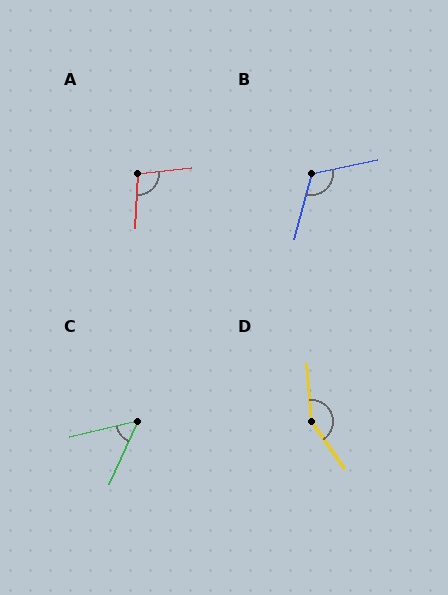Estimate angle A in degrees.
Approximately 100 degrees.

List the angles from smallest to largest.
C (52°), A (100°), B (118°), D (149°).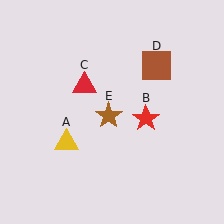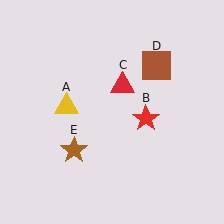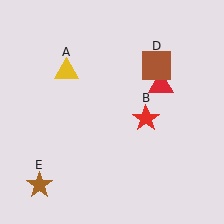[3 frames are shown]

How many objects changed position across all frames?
3 objects changed position: yellow triangle (object A), red triangle (object C), brown star (object E).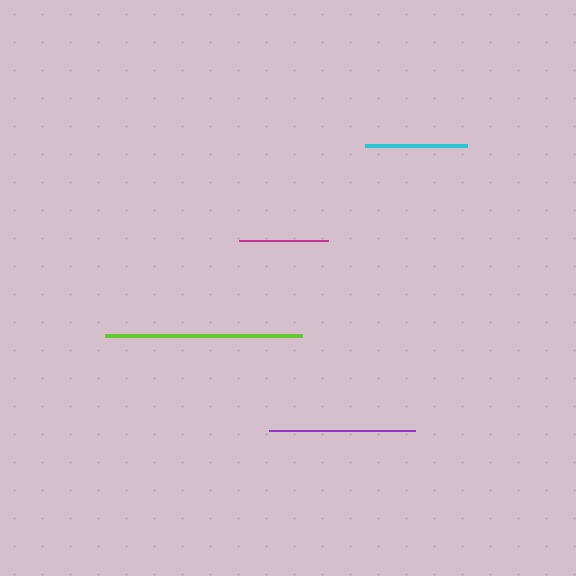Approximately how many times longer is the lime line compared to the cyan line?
The lime line is approximately 1.9 times the length of the cyan line.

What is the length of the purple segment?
The purple segment is approximately 146 pixels long.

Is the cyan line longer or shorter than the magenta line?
The cyan line is longer than the magenta line.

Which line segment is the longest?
The lime line is the longest at approximately 197 pixels.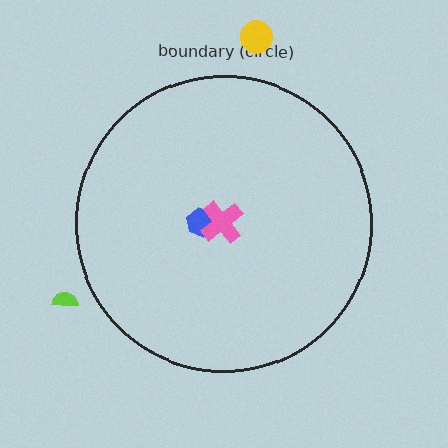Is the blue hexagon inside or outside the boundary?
Inside.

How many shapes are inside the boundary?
2 inside, 2 outside.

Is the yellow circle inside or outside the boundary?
Outside.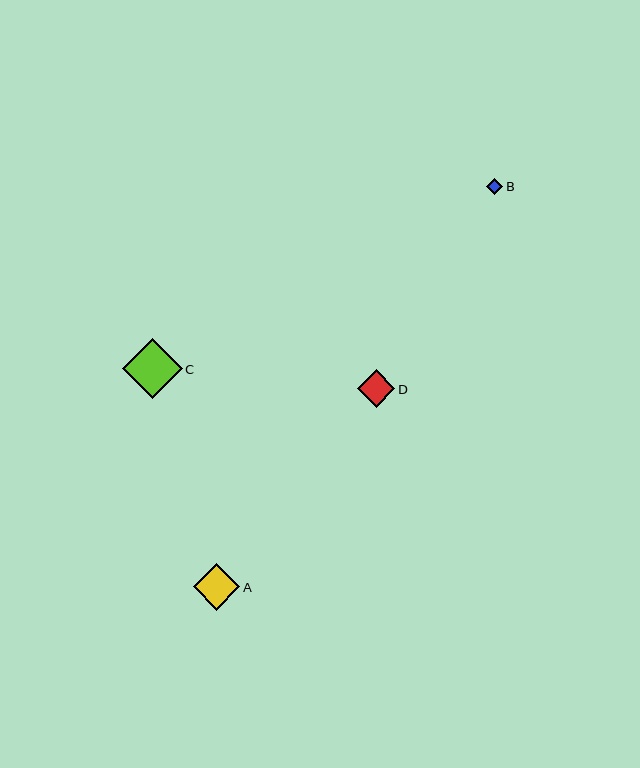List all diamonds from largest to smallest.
From largest to smallest: C, A, D, B.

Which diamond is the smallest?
Diamond B is the smallest with a size of approximately 16 pixels.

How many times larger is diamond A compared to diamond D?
Diamond A is approximately 1.3 times the size of diamond D.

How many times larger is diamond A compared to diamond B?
Diamond A is approximately 3.0 times the size of diamond B.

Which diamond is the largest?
Diamond C is the largest with a size of approximately 60 pixels.